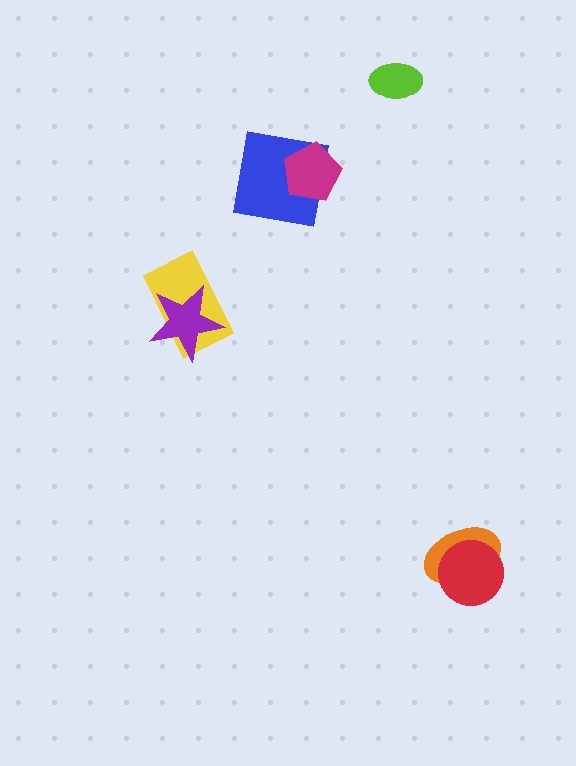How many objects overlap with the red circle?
1 object overlaps with the red circle.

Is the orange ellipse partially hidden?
Yes, it is partially covered by another shape.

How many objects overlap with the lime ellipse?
0 objects overlap with the lime ellipse.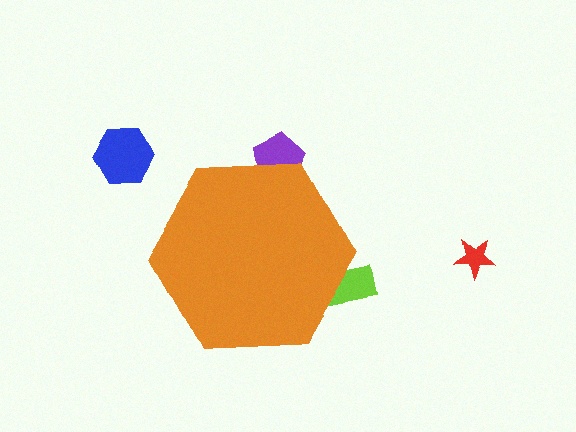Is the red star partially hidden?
No, the red star is fully visible.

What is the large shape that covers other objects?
An orange hexagon.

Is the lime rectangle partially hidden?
Yes, the lime rectangle is partially hidden behind the orange hexagon.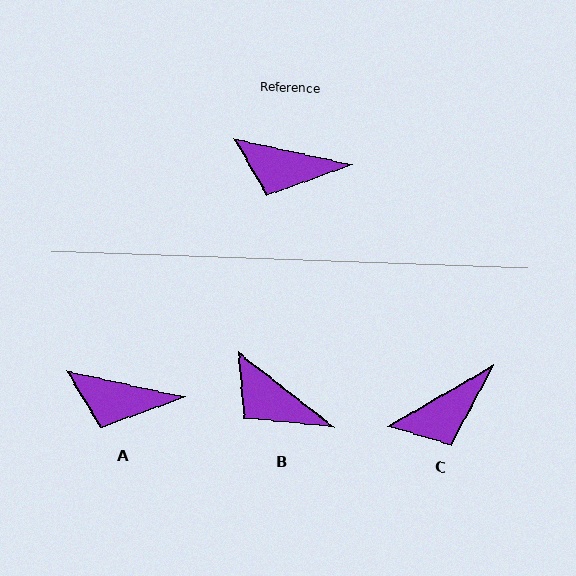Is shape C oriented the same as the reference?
No, it is off by about 42 degrees.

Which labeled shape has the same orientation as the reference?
A.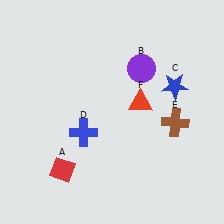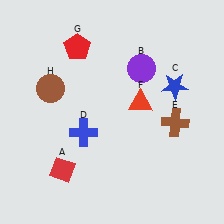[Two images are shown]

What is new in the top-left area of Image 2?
A red pentagon (G) was added in the top-left area of Image 2.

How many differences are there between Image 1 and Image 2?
There are 2 differences between the two images.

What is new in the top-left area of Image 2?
A brown circle (H) was added in the top-left area of Image 2.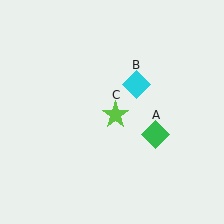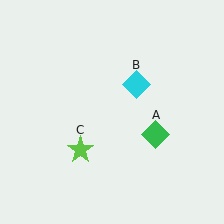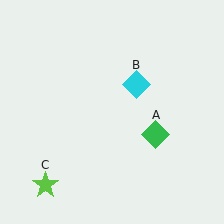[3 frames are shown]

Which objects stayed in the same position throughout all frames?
Green diamond (object A) and cyan diamond (object B) remained stationary.